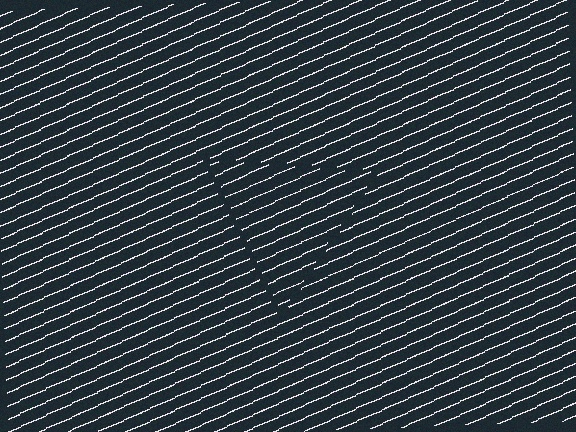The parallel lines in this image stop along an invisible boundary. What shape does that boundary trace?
An illusory triangle. The interior of the shape contains the same grating, shifted by half a period — the contour is defined by the phase discontinuity where line-ends from the inner and outer gratings abut.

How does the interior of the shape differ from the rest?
The interior of the shape contains the same grating, shifted by half a period — the contour is defined by the phase discontinuity where line-ends from the inner and outer gratings abut.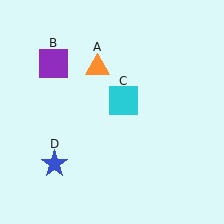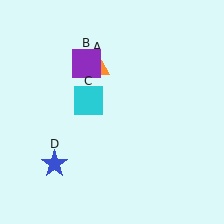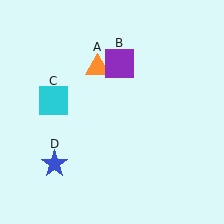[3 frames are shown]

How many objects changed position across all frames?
2 objects changed position: purple square (object B), cyan square (object C).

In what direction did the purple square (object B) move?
The purple square (object B) moved right.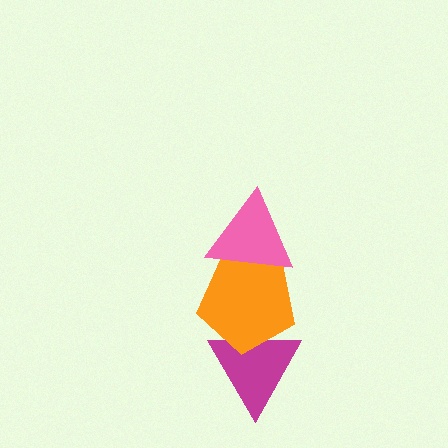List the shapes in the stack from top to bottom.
From top to bottom: the pink triangle, the orange pentagon, the magenta triangle.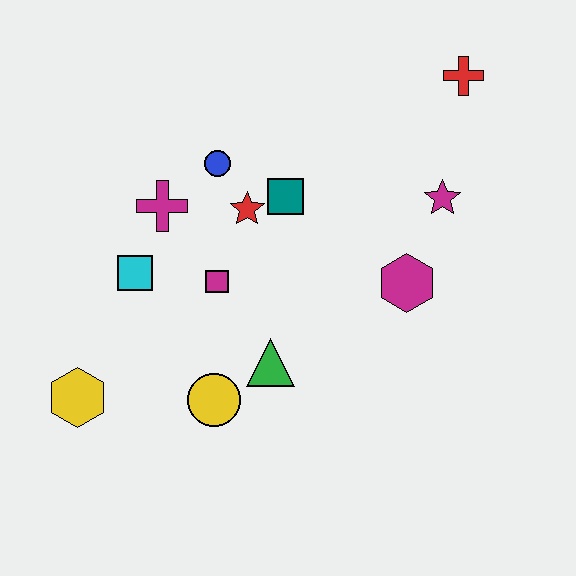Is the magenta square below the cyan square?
Yes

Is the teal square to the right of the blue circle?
Yes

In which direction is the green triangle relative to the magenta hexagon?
The green triangle is to the left of the magenta hexagon.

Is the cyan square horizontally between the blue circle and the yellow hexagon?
Yes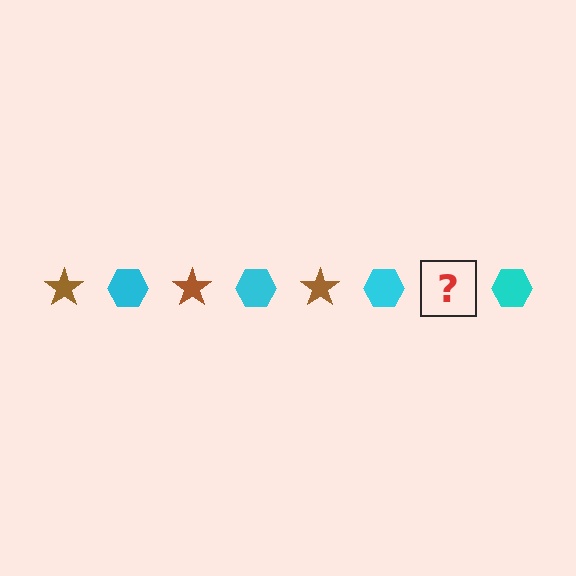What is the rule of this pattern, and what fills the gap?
The rule is that the pattern alternates between brown star and cyan hexagon. The gap should be filled with a brown star.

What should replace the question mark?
The question mark should be replaced with a brown star.